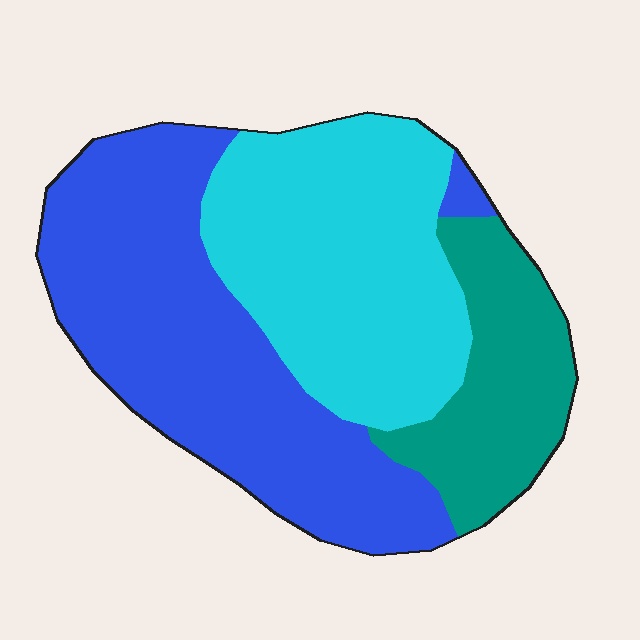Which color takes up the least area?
Teal, at roughly 20%.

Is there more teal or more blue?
Blue.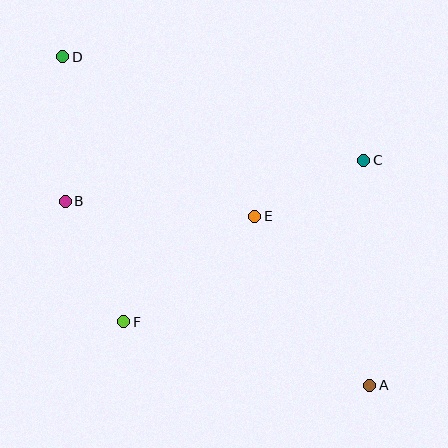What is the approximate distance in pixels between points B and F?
The distance between B and F is approximately 134 pixels.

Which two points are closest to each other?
Points C and E are closest to each other.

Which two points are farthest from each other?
Points A and D are farthest from each other.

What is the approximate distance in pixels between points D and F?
The distance between D and F is approximately 272 pixels.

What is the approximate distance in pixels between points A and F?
The distance between A and F is approximately 254 pixels.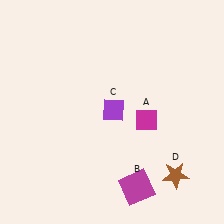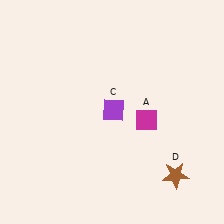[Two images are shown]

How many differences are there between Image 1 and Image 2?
There is 1 difference between the two images.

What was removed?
The magenta square (B) was removed in Image 2.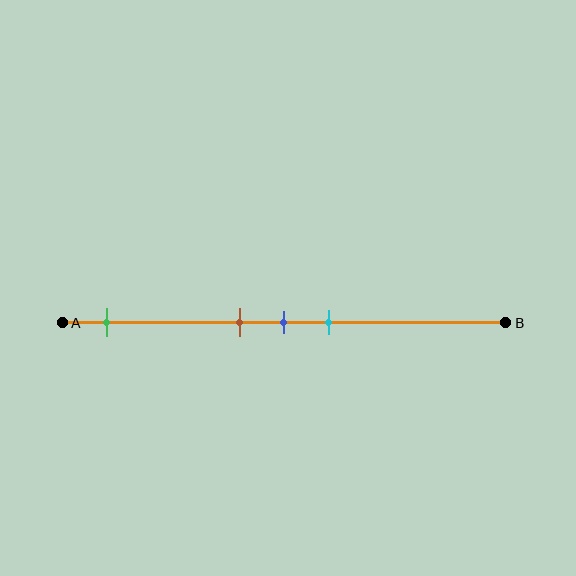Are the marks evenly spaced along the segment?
No, the marks are not evenly spaced.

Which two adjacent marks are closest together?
The brown and blue marks are the closest adjacent pair.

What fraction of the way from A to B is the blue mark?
The blue mark is approximately 50% (0.5) of the way from A to B.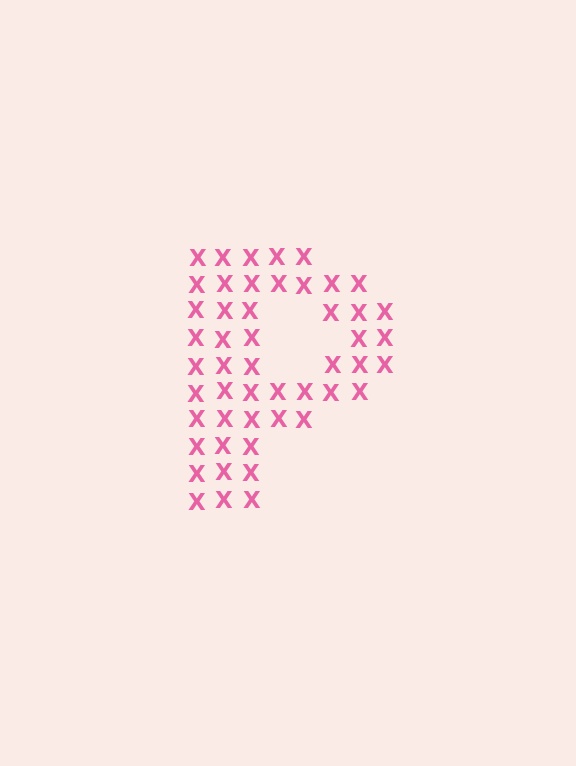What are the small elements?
The small elements are letter X's.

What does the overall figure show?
The overall figure shows the letter P.